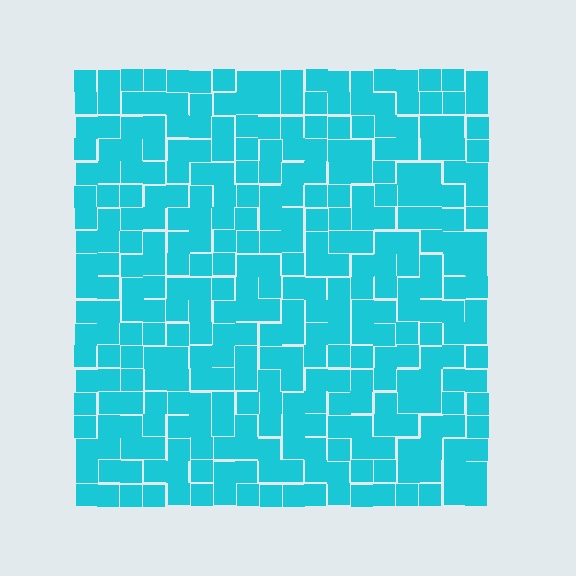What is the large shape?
The large shape is a square.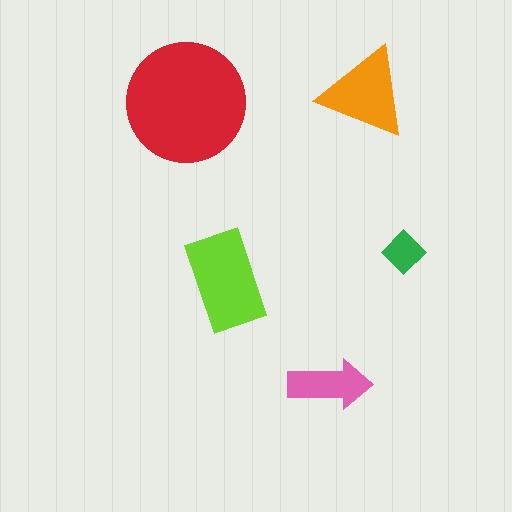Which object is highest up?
The orange triangle is topmost.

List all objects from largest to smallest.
The red circle, the lime rectangle, the orange triangle, the pink arrow, the green diamond.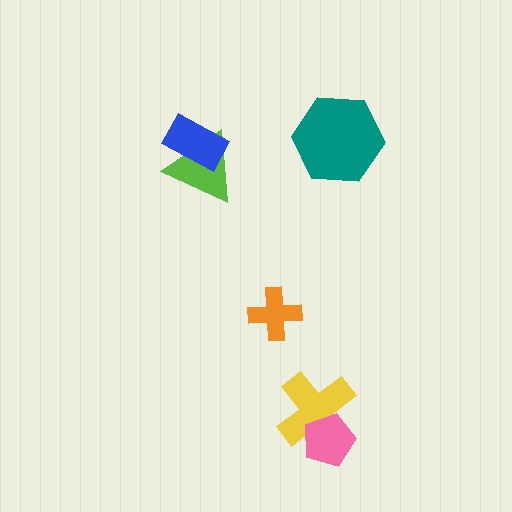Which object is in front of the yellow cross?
The pink pentagon is in front of the yellow cross.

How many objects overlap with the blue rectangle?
1 object overlaps with the blue rectangle.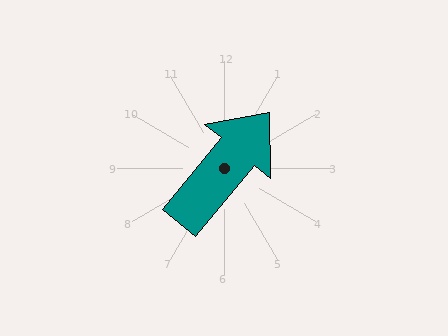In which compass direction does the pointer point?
Northeast.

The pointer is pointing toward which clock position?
Roughly 1 o'clock.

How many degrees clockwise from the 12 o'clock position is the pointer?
Approximately 40 degrees.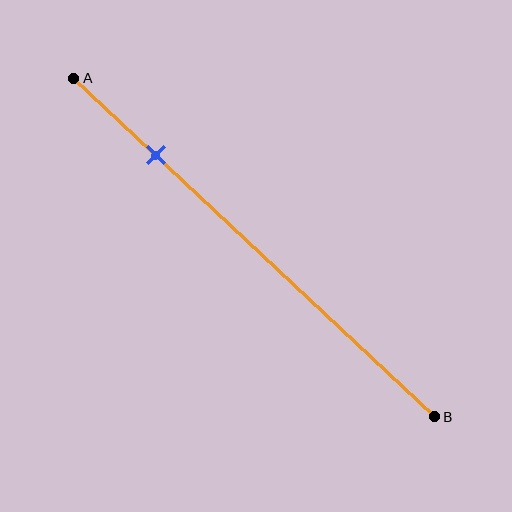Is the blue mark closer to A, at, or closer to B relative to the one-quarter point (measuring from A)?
The blue mark is approximately at the one-quarter point of segment AB.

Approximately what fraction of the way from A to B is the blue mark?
The blue mark is approximately 25% of the way from A to B.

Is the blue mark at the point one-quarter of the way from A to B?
Yes, the mark is approximately at the one-quarter point.